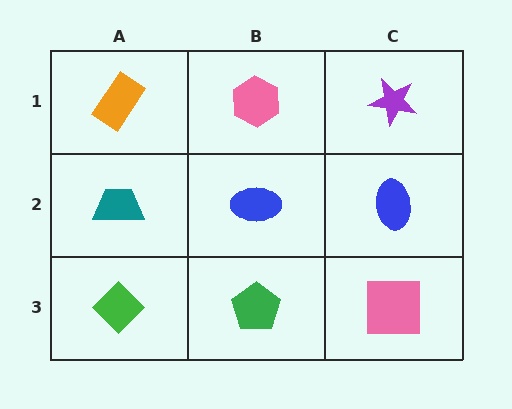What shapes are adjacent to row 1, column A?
A teal trapezoid (row 2, column A), a pink hexagon (row 1, column B).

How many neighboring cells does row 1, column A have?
2.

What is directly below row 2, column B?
A green pentagon.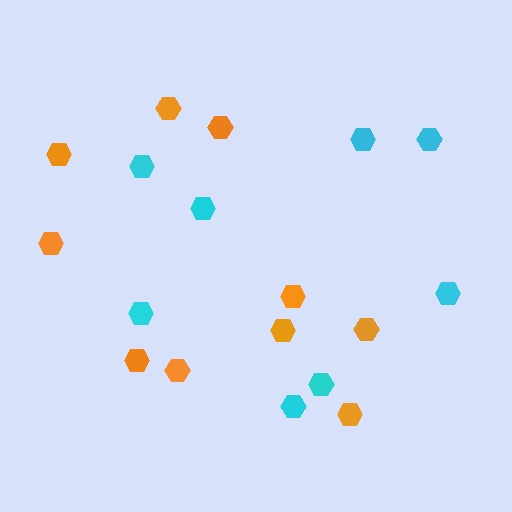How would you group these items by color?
There are 2 groups: one group of orange hexagons (10) and one group of cyan hexagons (8).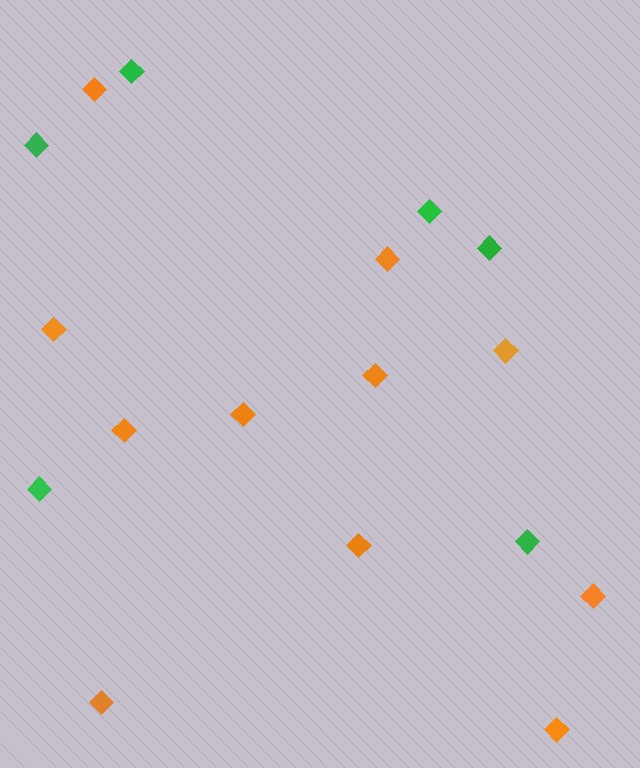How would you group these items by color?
There are 2 groups: one group of green diamonds (6) and one group of orange diamonds (11).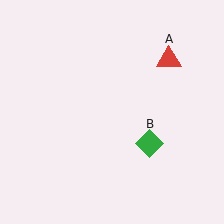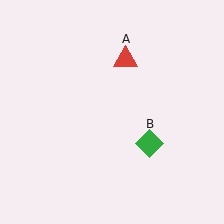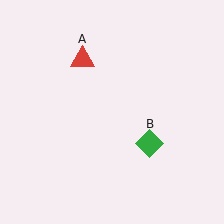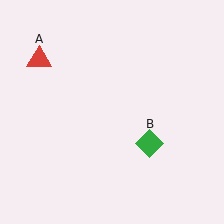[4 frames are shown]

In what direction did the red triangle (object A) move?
The red triangle (object A) moved left.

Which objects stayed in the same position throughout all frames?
Green diamond (object B) remained stationary.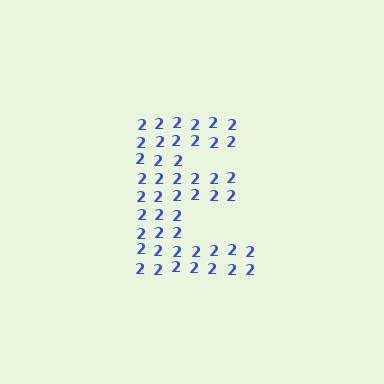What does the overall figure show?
The overall figure shows the letter E.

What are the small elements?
The small elements are digit 2's.